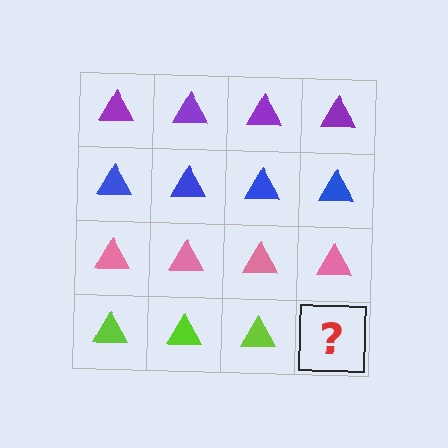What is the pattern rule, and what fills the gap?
The rule is that each row has a consistent color. The gap should be filled with a lime triangle.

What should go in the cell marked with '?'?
The missing cell should contain a lime triangle.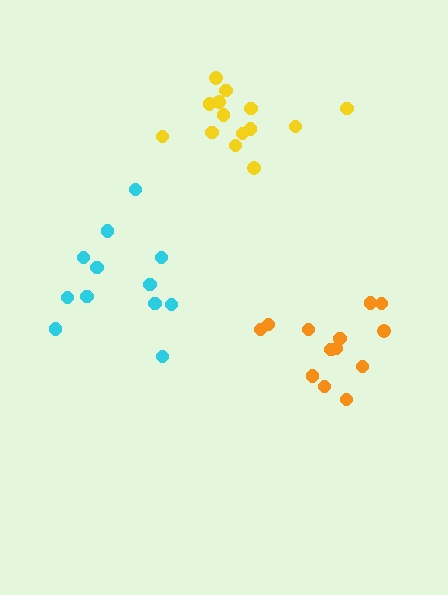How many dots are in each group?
Group 1: 14 dots, Group 2: 12 dots, Group 3: 13 dots (39 total).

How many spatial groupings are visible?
There are 3 spatial groupings.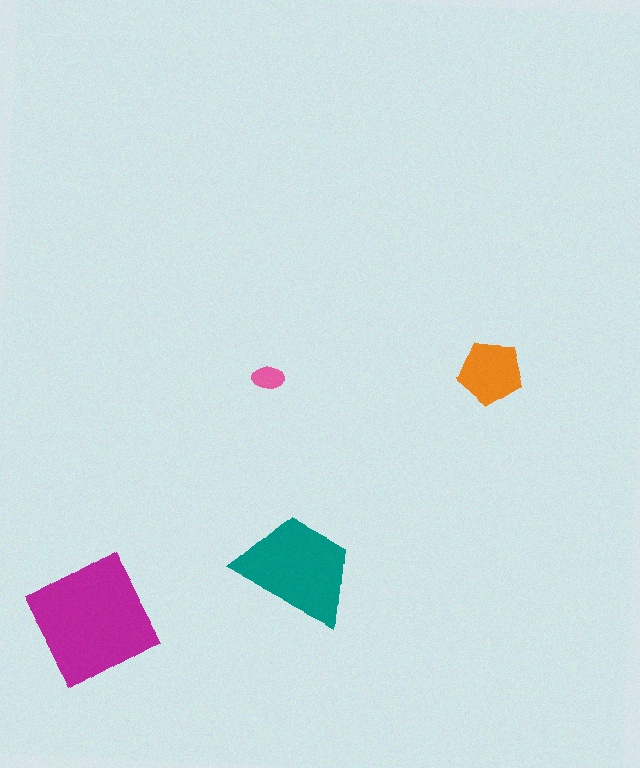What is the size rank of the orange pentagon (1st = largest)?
3rd.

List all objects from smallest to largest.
The pink ellipse, the orange pentagon, the teal trapezoid, the magenta square.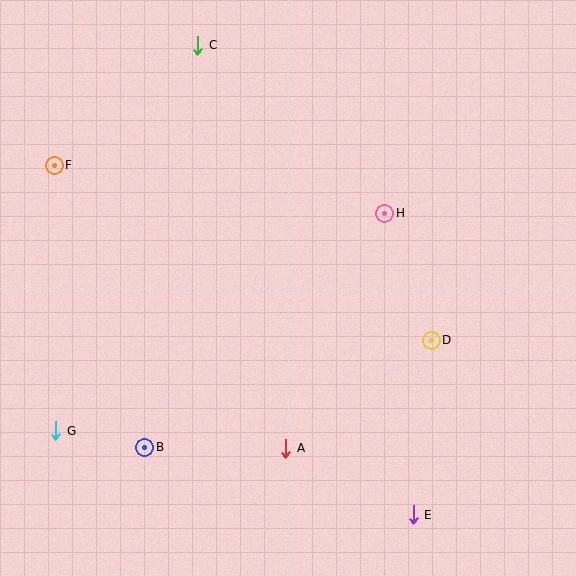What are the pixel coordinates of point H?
Point H is at (385, 213).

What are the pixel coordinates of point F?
Point F is at (54, 165).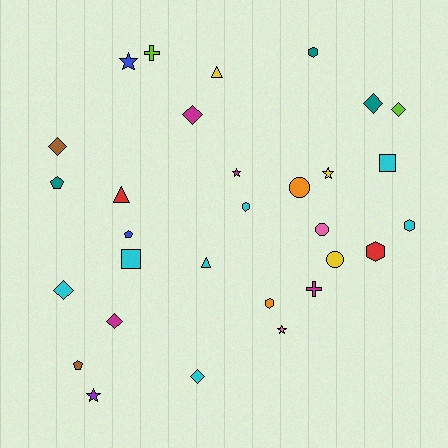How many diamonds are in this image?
There are 7 diamonds.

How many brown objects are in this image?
There are 2 brown objects.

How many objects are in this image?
There are 30 objects.